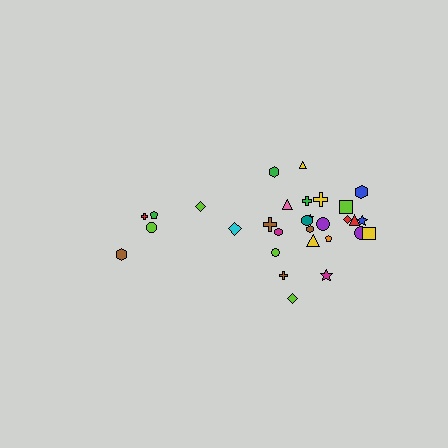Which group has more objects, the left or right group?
The right group.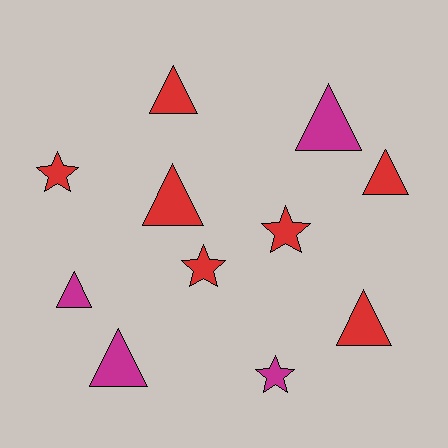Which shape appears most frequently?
Triangle, with 7 objects.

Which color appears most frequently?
Red, with 7 objects.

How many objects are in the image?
There are 11 objects.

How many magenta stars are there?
There is 1 magenta star.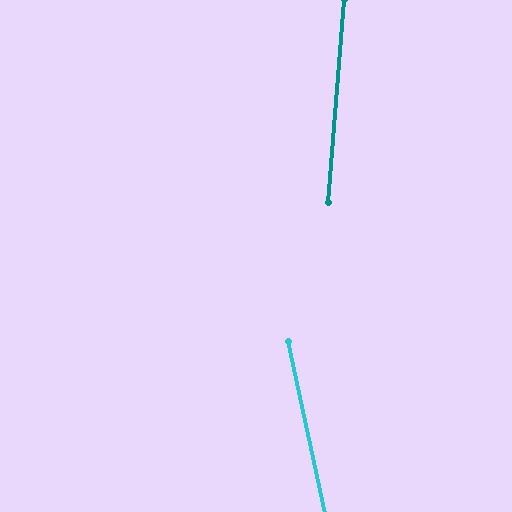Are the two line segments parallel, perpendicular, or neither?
Neither parallel nor perpendicular — they differ by about 17°.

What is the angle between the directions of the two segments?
Approximately 17 degrees.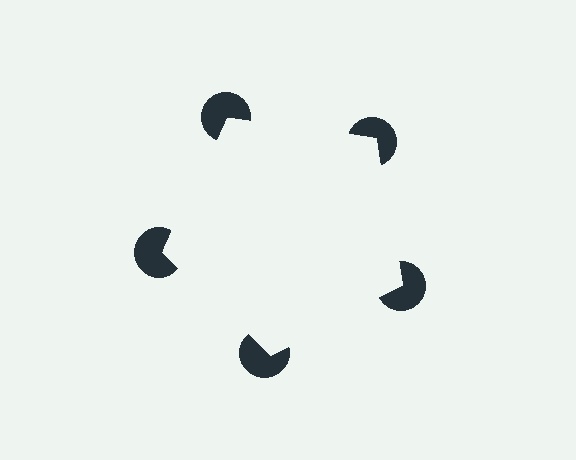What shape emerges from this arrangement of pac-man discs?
An illusory pentagon — its edges are inferred from the aligned wedge cuts in the pac-man discs, not physically drawn.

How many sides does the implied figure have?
5 sides.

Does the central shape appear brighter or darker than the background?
It typically appears slightly brighter than the background, even though no actual brightness change is drawn.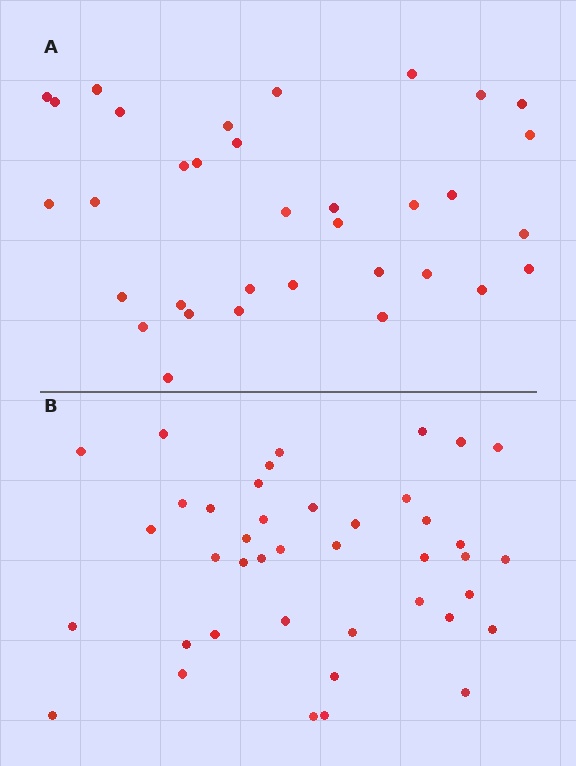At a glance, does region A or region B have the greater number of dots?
Region B (the bottom region) has more dots.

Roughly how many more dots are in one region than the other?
Region B has roughly 8 or so more dots than region A.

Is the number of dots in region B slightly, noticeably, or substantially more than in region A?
Region B has only slightly more — the two regions are fairly close. The ratio is roughly 1.2 to 1.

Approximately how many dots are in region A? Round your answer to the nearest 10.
About 30 dots. (The exact count is 34, which rounds to 30.)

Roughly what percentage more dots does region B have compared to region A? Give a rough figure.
About 20% more.